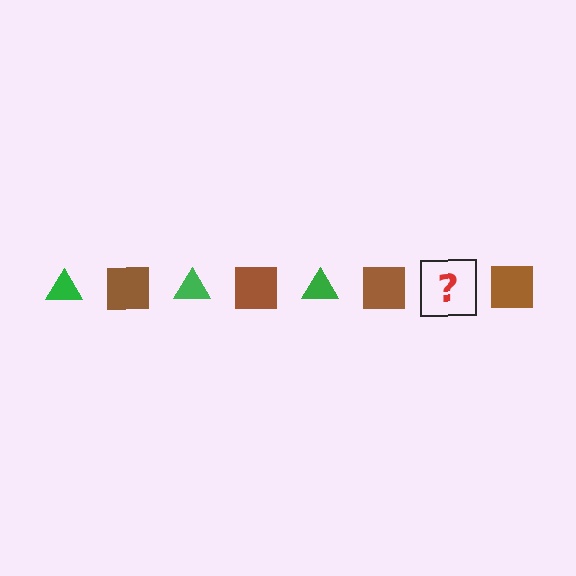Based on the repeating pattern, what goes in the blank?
The blank should be a green triangle.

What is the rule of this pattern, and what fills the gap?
The rule is that the pattern alternates between green triangle and brown square. The gap should be filled with a green triangle.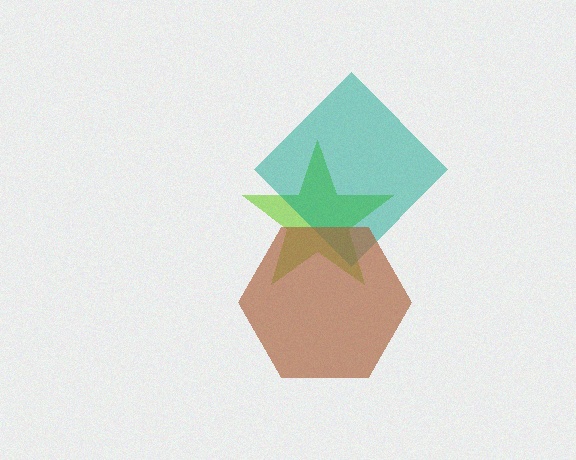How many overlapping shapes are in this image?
There are 3 overlapping shapes in the image.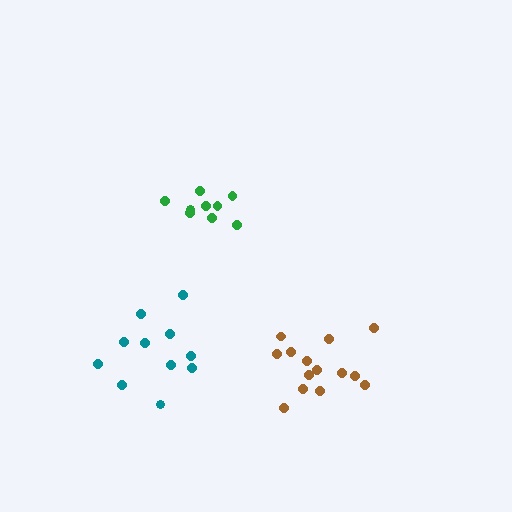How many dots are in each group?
Group 1: 9 dots, Group 2: 14 dots, Group 3: 11 dots (34 total).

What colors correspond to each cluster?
The clusters are colored: green, brown, teal.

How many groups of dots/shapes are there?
There are 3 groups.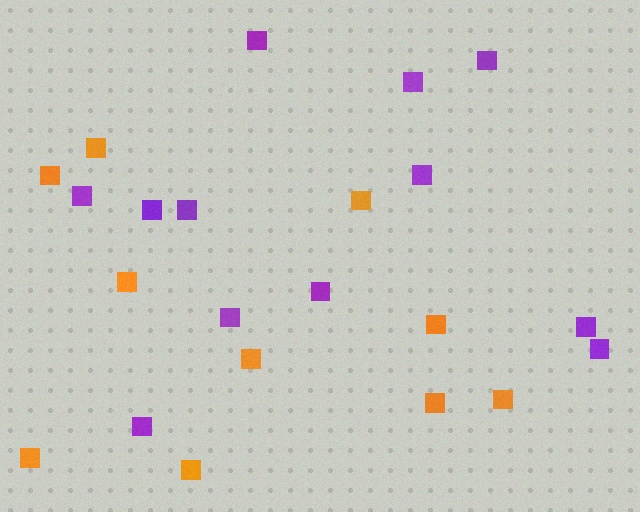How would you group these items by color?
There are 2 groups: one group of purple squares (12) and one group of orange squares (10).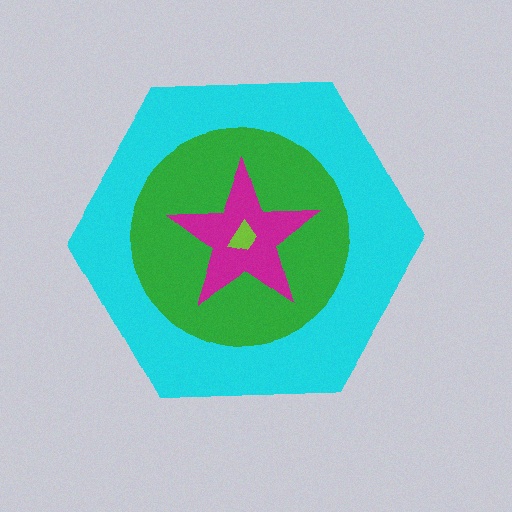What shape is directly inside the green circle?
The magenta star.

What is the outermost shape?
The cyan hexagon.